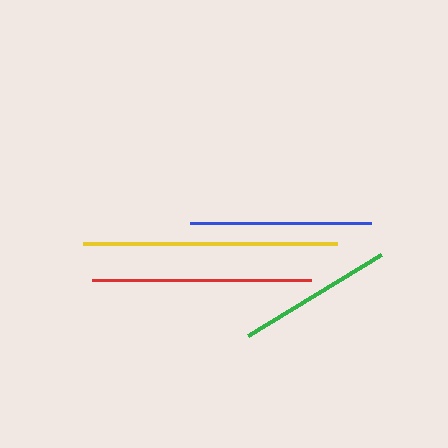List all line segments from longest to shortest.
From longest to shortest: yellow, red, blue, green.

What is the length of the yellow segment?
The yellow segment is approximately 253 pixels long.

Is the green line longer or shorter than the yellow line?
The yellow line is longer than the green line.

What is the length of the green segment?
The green segment is approximately 155 pixels long.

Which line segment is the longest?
The yellow line is the longest at approximately 253 pixels.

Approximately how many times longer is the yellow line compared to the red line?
The yellow line is approximately 1.2 times the length of the red line.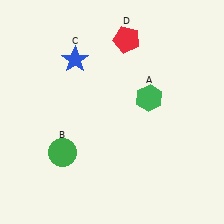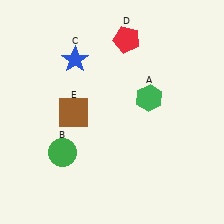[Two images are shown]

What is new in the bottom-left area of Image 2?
A brown square (E) was added in the bottom-left area of Image 2.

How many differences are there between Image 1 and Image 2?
There is 1 difference between the two images.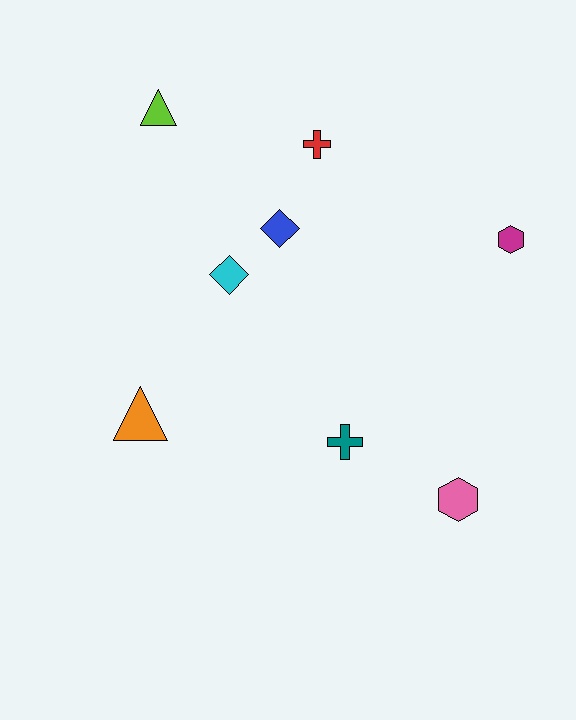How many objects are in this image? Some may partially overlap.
There are 8 objects.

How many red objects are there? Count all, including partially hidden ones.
There is 1 red object.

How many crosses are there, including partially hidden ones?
There are 2 crosses.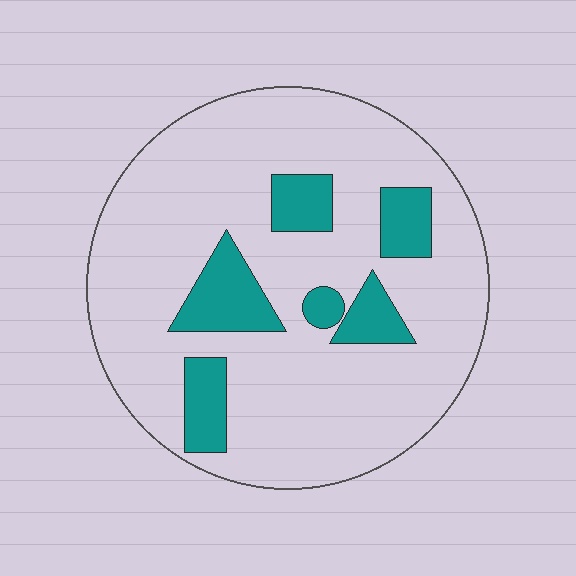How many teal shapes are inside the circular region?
6.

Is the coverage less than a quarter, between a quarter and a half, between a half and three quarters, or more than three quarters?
Less than a quarter.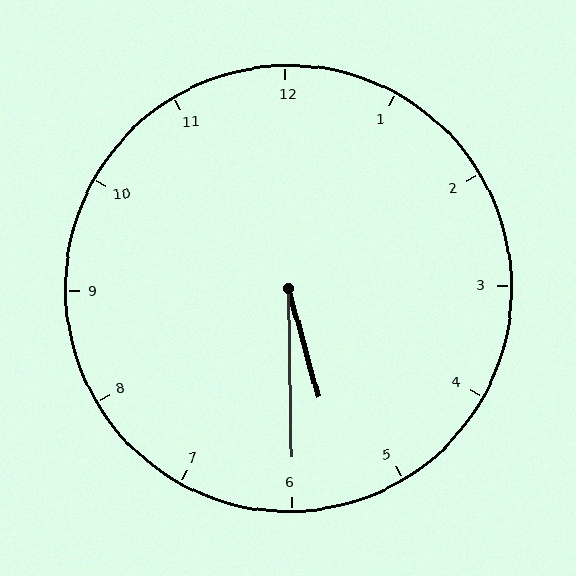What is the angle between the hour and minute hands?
Approximately 15 degrees.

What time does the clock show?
5:30.